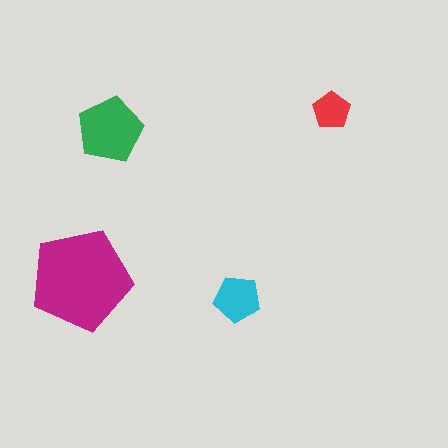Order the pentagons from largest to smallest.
the magenta one, the green one, the cyan one, the red one.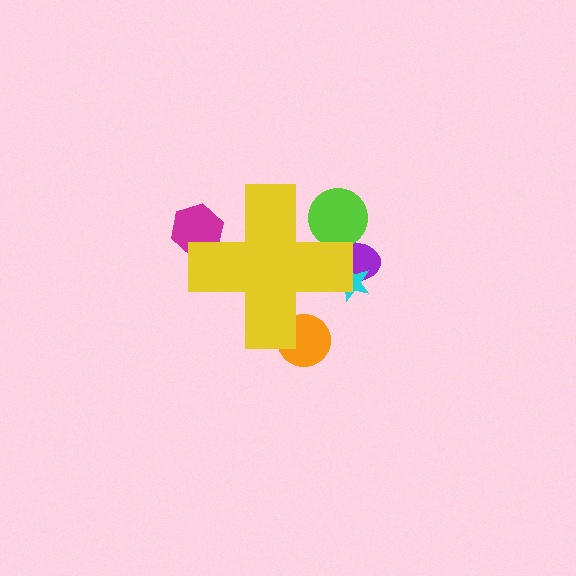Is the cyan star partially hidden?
Yes, the cyan star is partially hidden behind the yellow cross.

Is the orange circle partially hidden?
Yes, the orange circle is partially hidden behind the yellow cross.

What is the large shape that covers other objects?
A yellow cross.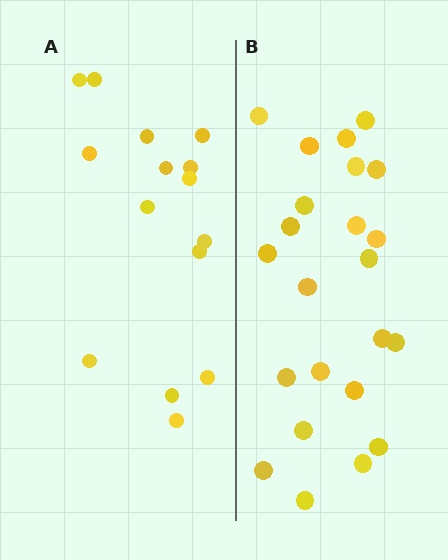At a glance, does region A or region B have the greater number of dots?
Region B (the right region) has more dots.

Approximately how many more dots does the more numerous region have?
Region B has roughly 8 or so more dots than region A.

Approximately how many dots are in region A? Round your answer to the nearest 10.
About 20 dots. (The exact count is 15, which rounds to 20.)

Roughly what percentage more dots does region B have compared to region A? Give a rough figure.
About 55% more.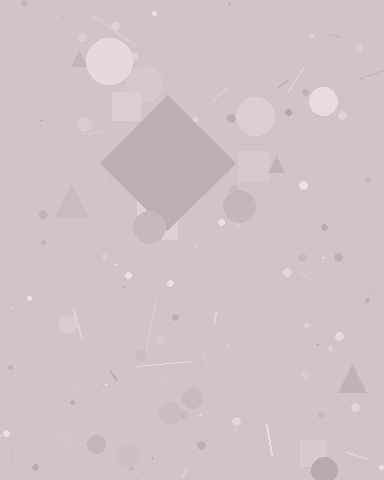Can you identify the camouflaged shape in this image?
The camouflaged shape is a diamond.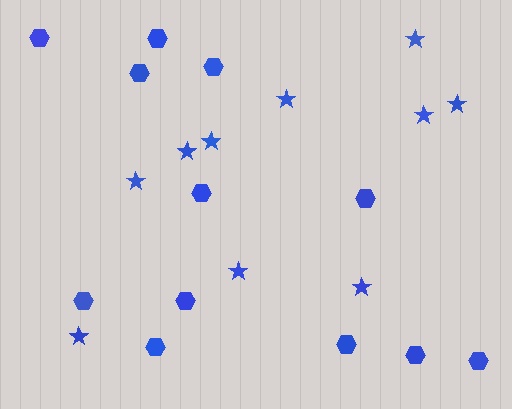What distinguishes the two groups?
There are 2 groups: one group of hexagons (12) and one group of stars (10).